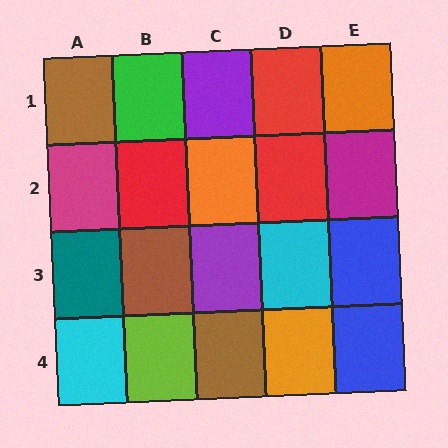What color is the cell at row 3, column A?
Teal.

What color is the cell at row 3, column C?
Purple.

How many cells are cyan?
2 cells are cyan.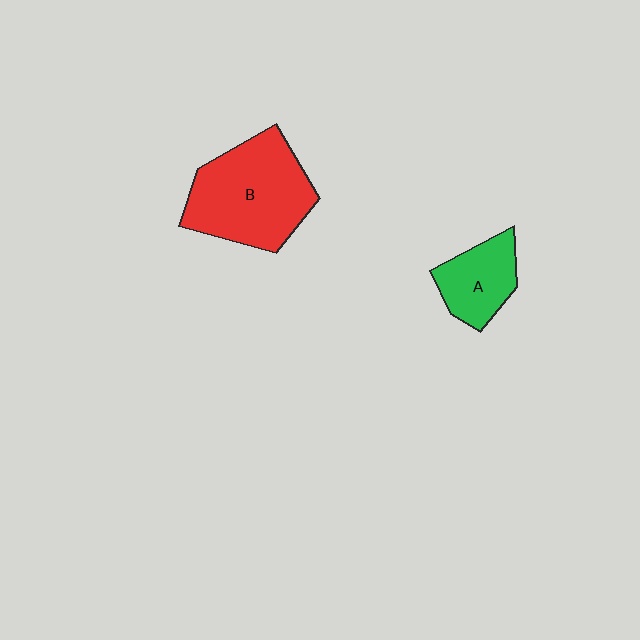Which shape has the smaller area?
Shape A (green).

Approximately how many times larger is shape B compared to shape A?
Approximately 2.0 times.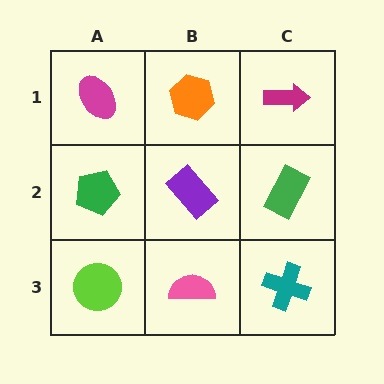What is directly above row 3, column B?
A purple rectangle.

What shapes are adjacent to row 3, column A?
A green pentagon (row 2, column A), a pink semicircle (row 3, column B).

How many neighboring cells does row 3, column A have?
2.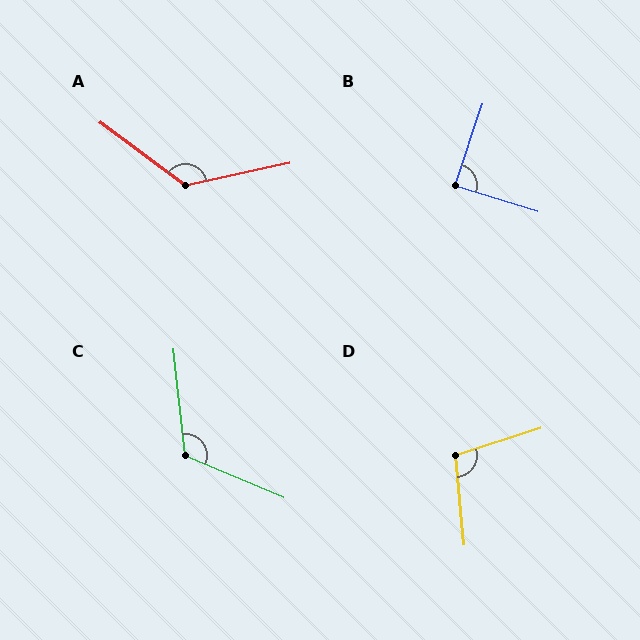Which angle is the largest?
A, at approximately 131 degrees.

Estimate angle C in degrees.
Approximately 119 degrees.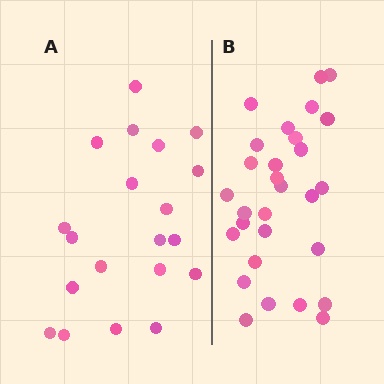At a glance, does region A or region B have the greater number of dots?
Region B (the right region) has more dots.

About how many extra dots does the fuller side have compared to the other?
Region B has roughly 8 or so more dots than region A.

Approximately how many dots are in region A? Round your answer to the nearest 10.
About 20 dots.